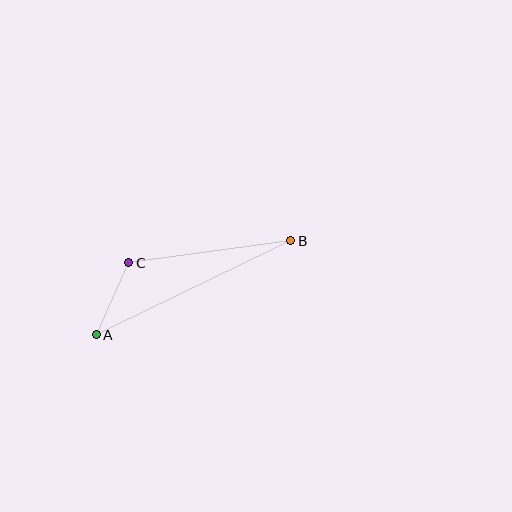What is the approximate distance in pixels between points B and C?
The distance between B and C is approximately 164 pixels.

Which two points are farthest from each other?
Points A and B are farthest from each other.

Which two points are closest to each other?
Points A and C are closest to each other.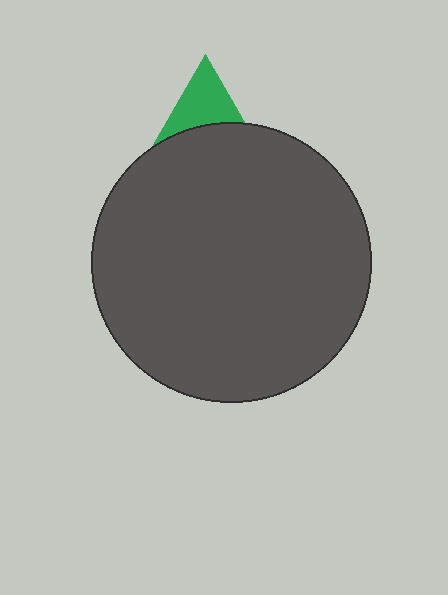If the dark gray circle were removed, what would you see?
You would see the complete green triangle.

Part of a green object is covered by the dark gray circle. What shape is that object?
It is a triangle.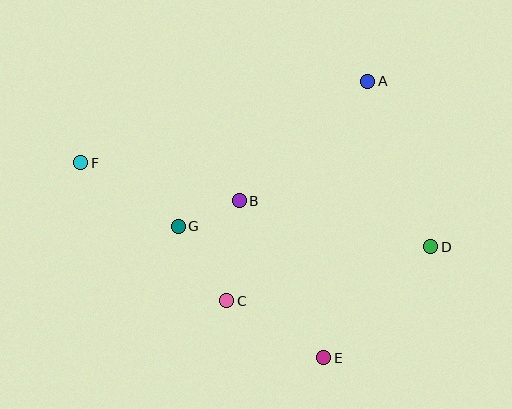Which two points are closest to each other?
Points B and G are closest to each other.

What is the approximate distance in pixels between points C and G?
The distance between C and G is approximately 89 pixels.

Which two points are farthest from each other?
Points D and F are farthest from each other.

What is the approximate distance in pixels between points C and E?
The distance between C and E is approximately 112 pixels.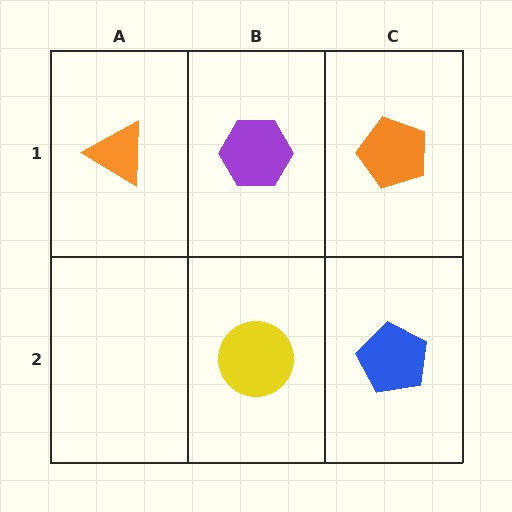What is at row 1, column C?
An orange pentagon.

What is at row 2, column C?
A blue pentagon.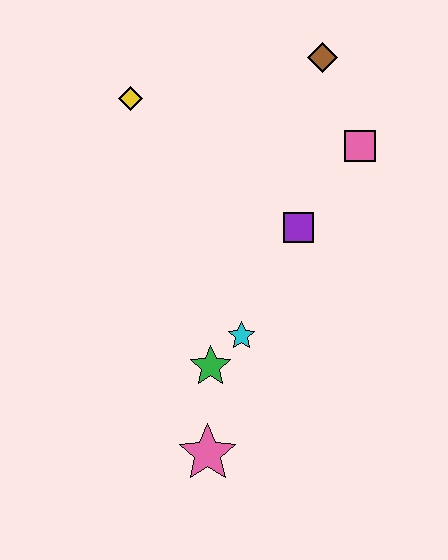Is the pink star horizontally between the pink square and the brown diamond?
No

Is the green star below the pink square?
Yes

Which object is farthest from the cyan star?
The brown diamond is farthest from the cyan star.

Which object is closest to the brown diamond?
The pink square is closest to the brown diamond.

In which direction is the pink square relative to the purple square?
The pink square is above the purple square.